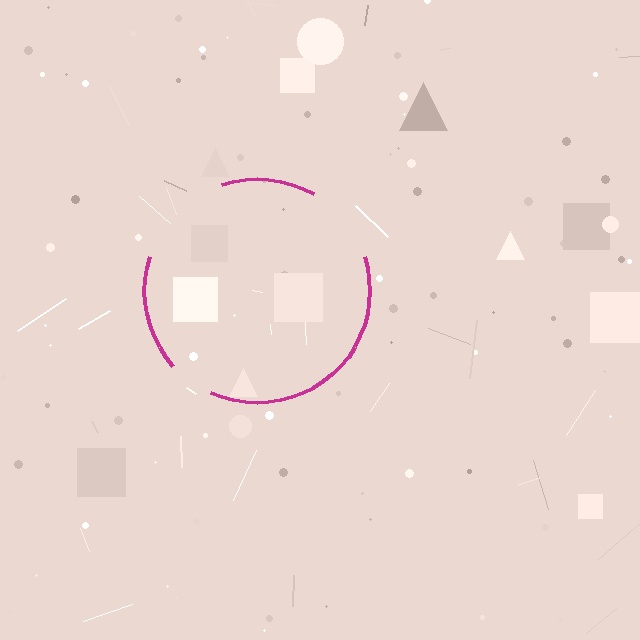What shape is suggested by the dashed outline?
The dashed outline suggests a circle.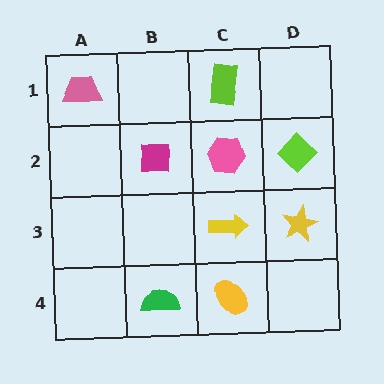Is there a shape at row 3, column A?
No, that cell is empty.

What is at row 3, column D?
A yellow star.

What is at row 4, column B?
A green semicircle.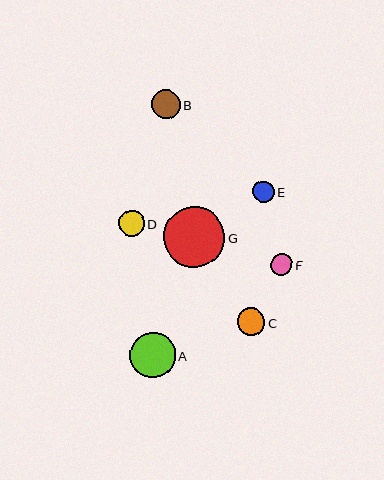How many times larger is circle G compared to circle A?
Circle G is approximately 1.3 times the size of circle A.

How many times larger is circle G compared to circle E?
Circle G is approximately 2.9 times the size of circle E.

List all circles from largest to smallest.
From largest to smallest: G, A, B, C, D, F, E.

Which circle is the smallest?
Circle E is the smallest with a size of approximately 21 pixels.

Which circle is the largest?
Circle G is the largest with a size of approximately 61 pixels.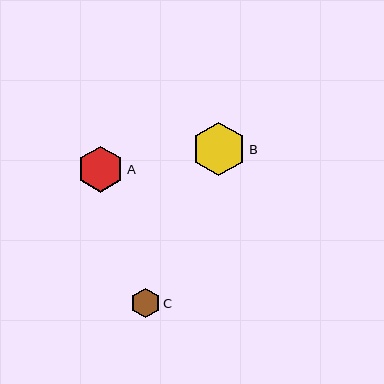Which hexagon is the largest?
Hexagon B is the largest with a size of approximately 54 pixels.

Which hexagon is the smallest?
Hexagon C is the smallest with a size of approximately 29 pixels.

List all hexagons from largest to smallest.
From largest to smallest: B, A, C.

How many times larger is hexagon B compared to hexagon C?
Hexagon B is approximately 1.8 times the size of hexagon C.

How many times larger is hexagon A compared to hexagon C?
Hexagon A is approximately 1.6 times the size of hexagon C.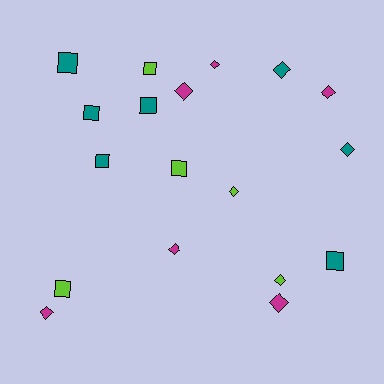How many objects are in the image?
There are 18 objects.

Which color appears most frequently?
Teal, with 7 objects.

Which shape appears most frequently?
Diamond, with 10 objects.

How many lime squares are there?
There are 3 lime squares.